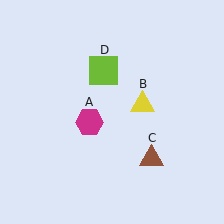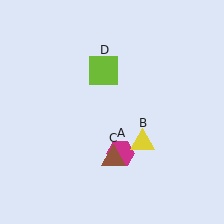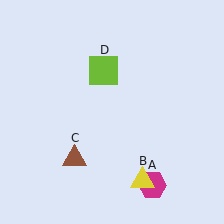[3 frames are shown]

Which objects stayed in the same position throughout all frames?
Lime square (object D) remained stationary.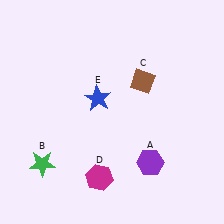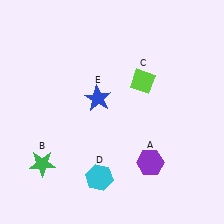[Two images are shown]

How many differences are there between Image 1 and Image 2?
There are 2 differences between the two images.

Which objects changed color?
C changed from brown to lime. D changed from magenta to cyan.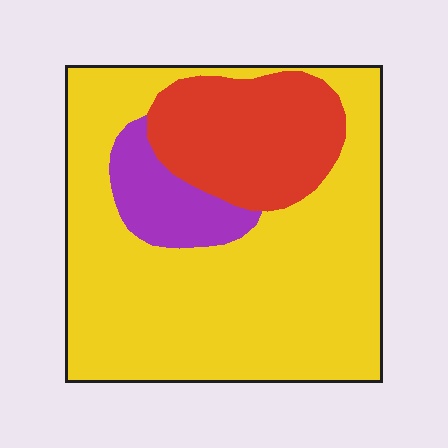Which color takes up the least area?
Purple, at roughly 10%.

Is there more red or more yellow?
Yellow.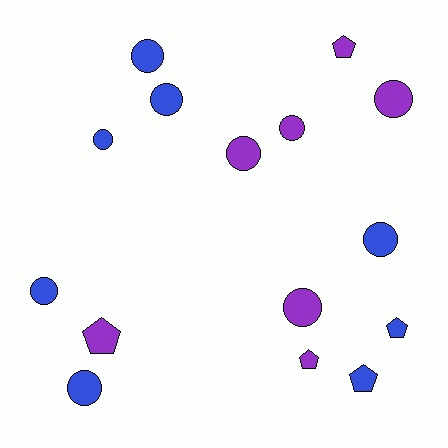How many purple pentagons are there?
There are 3 purple pentagons.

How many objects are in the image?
There are 15 objects.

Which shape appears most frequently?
Circle, with 10 objects.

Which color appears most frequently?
Blue, with 8 objects.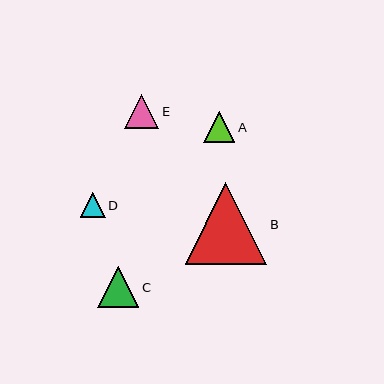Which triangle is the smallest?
Triangle D is the smallest with a size of approximately 25 pixels.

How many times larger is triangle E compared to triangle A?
Triangle E is approximately 1.1 times the size of triangle A.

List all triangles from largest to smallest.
From largest to smallest: B, C, E, A, D.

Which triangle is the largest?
Triangle B is the largest with a size of approximately 81 pixels.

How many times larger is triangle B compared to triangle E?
Triangle B is approximately 2.4 times the size of triangle E.